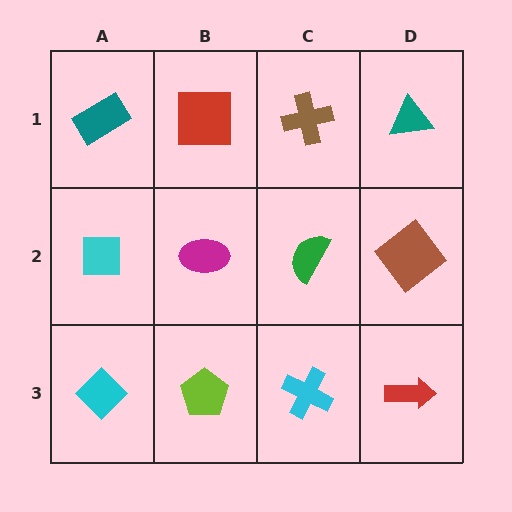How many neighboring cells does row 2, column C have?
4.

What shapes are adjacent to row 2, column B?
A red square (row 1, column B), a lime pentagon (row 3, column B), a cyan square (row 2, column A), a green semicircle (row 2, column C).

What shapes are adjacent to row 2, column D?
A teal triangle (row 1, column D), a red arrow (row 3, column D), a green semicircle (row 2, column C).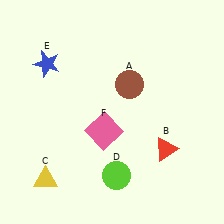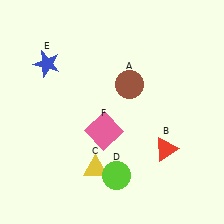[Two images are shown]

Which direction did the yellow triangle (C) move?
The yellow triangle (C) moved right.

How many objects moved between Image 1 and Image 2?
1 object moved between the two images.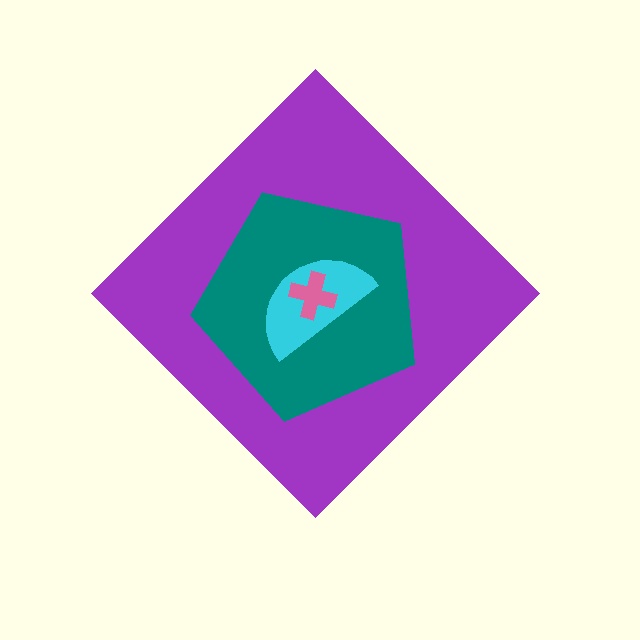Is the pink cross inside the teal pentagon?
Yes.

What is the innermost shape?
The pink cross.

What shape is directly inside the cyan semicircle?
The pink cross.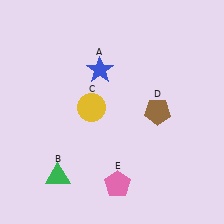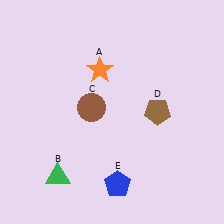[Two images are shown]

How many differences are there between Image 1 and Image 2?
There are 3 differences between the two images.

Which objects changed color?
A changed from blue to orange. C changed from yellow to brown. E changed from pink to blue.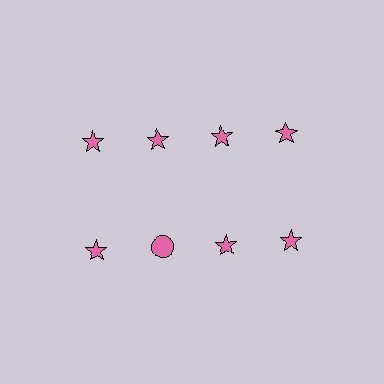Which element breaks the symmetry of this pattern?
The pink circle in the second row, second from left column breaks the symmetry. All other shapes are pink stars.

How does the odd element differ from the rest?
It has a different shape: circle instead of star.